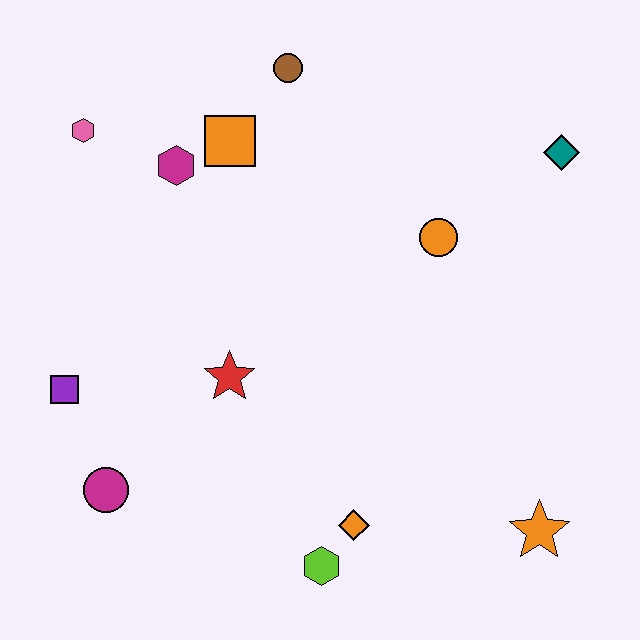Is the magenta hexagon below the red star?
No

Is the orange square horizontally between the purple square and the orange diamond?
Yes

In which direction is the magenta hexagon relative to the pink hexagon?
The magenta hexagon is to the right of the pink hexagon.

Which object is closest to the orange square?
The magenta hexagon is closest to the orange square.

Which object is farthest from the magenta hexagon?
The orange star is farthest from the magenta hexagon.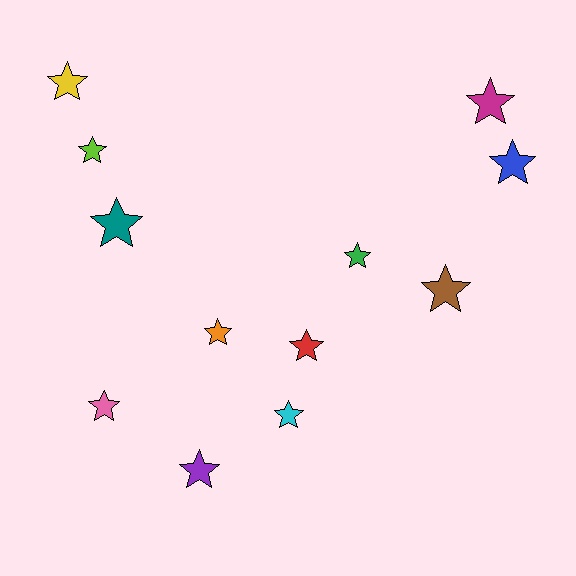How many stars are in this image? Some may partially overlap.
There are 12 stars.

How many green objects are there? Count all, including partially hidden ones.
There is 1 green object.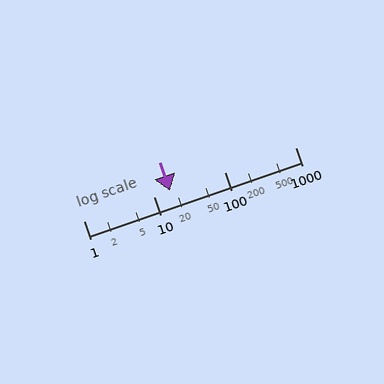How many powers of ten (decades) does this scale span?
The scale spans 3 decades, from 1 to 1000.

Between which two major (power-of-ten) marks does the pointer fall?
The pointer is between 10 and 100.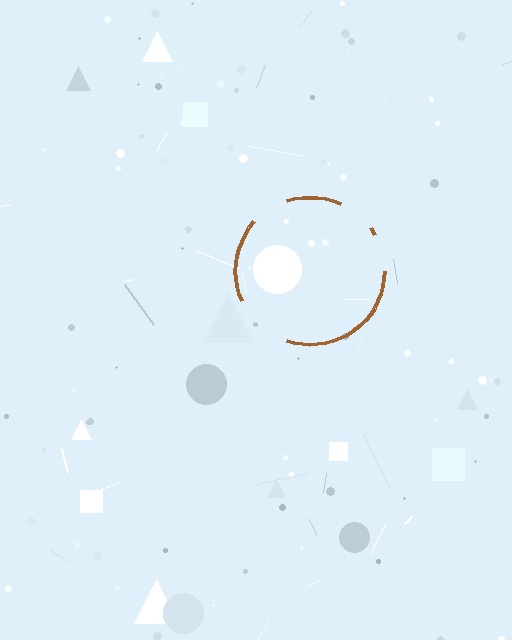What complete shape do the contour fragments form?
The contour fragments form a circle.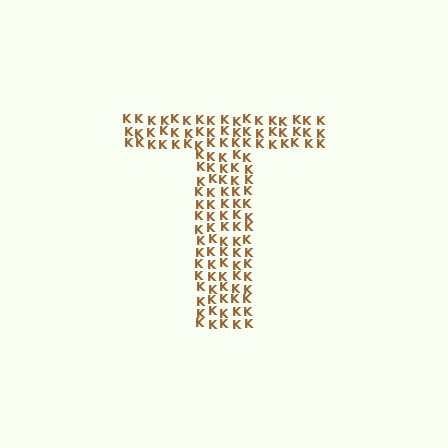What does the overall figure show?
The overall figure shows the letter T.